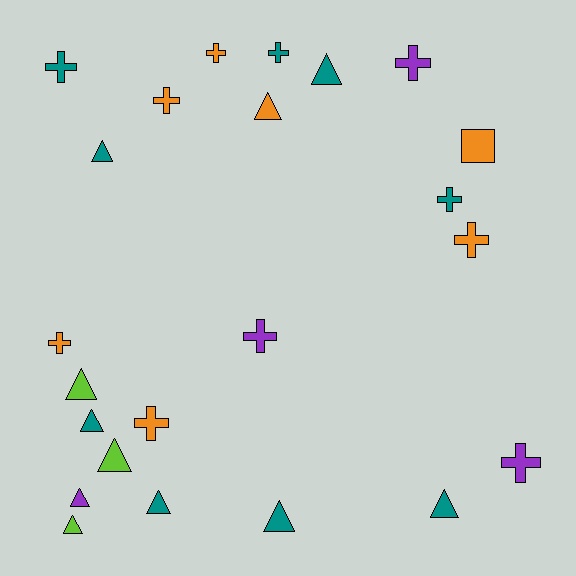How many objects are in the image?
There are 23 objects.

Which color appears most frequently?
Teal, with 9 objects.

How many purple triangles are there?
There is 1 purple triangle.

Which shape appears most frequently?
Triangle, with 11 objects.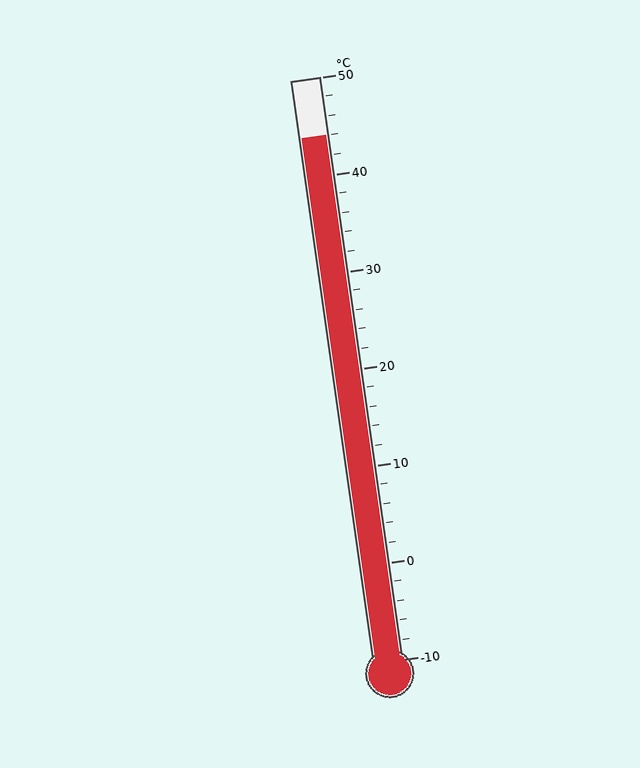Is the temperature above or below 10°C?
The temperature is above 10°C.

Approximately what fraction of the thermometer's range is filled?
The thermometer is filled to approximately 90% of its range.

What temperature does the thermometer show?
The thermometer shows approximately 44°C.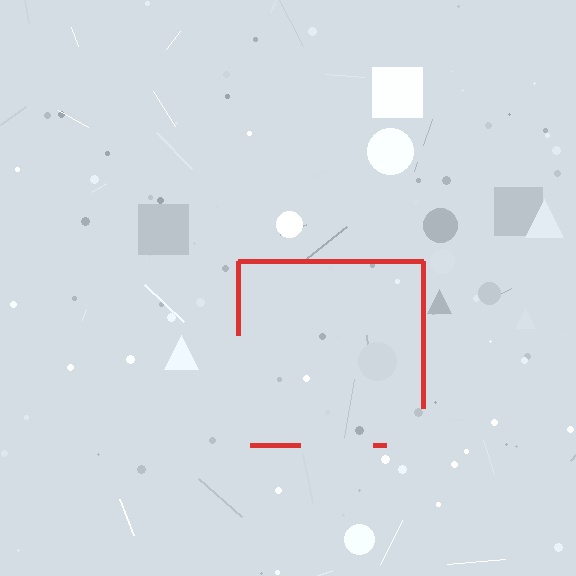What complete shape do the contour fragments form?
The contour fragments form a square.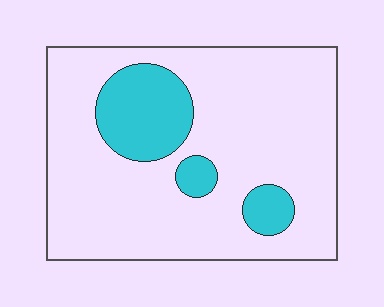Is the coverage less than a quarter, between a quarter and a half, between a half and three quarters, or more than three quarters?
Less than a quarter.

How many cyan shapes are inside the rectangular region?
3.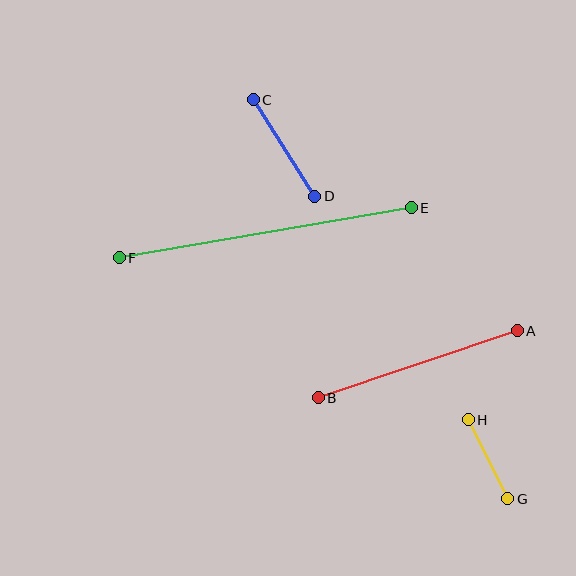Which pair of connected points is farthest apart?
Points E and F are farthest apart.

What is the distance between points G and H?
The distance is approximately 89 pixels.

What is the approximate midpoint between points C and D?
The midpoint is at approximately (284, 148) pixels.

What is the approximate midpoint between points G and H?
The midpoint is at approximately (488, 459) pixels.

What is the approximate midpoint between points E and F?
The midpoint is at approximately (265, 233) pixels.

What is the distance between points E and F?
The distance is approximately 296 pixels.